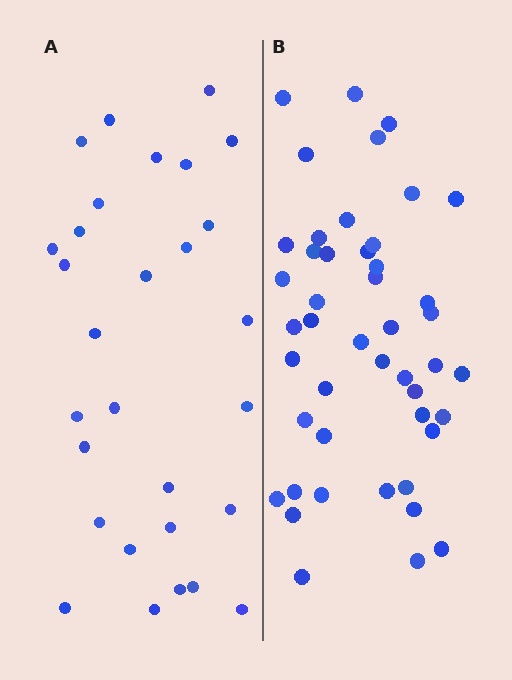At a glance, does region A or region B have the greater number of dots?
Region B (the right region) has more dots.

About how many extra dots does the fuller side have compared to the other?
Region B has approximately 15 more dots than region A.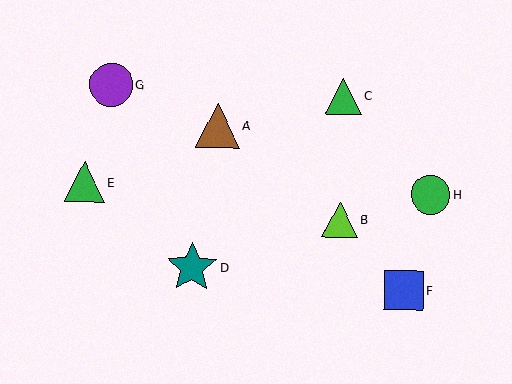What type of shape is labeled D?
Shape D is a teal star.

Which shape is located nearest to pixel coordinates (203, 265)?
The teal star (labeled D) at (192, 267) is nearest to that location.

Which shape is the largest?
The teal star (labeled D) is the largest.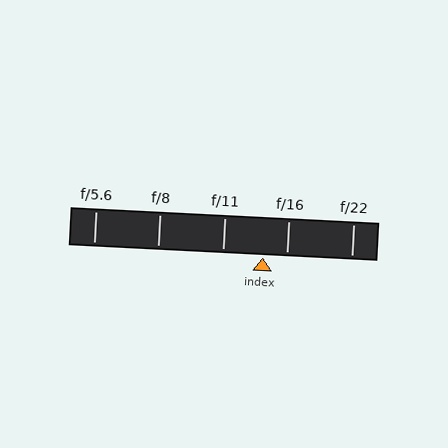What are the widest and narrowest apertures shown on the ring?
The widest aperture shown is f/5.6 and the narrowest is f/22.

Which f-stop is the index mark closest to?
The index mark is closest to f/16.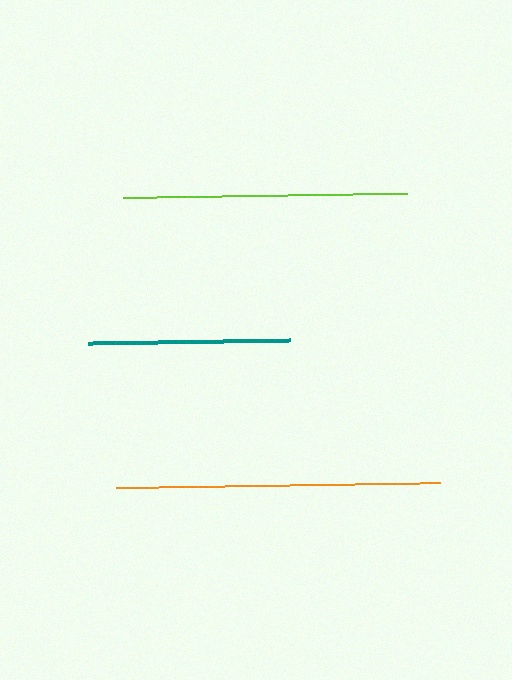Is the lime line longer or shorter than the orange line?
The orange line is longer than the lime line.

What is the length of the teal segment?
The teal segment is approximately 202 pixels long.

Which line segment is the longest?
The orange line is the longest at approximately 324 pixels.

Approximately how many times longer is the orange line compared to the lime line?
The orange line is approximately 1.1 times the length of the lime line.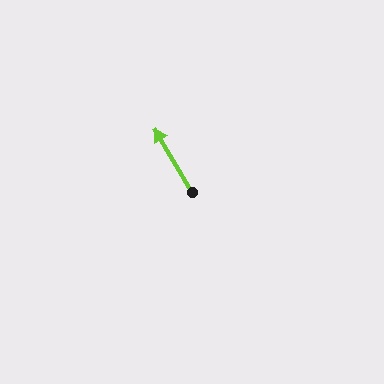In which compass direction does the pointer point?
Northwest.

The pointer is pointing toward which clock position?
Roughly 11 o'clock.